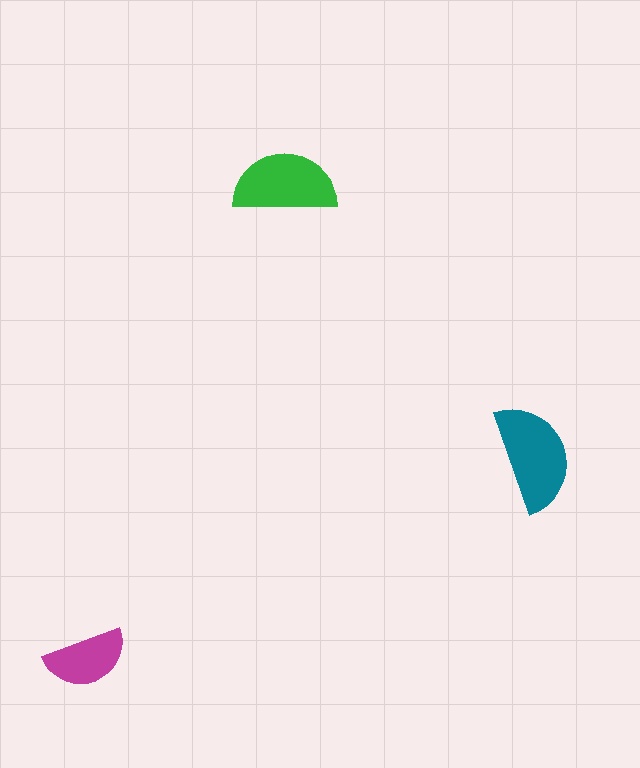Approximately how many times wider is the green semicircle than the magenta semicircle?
About 1.5 times wider.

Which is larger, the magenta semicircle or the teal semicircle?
The teal one.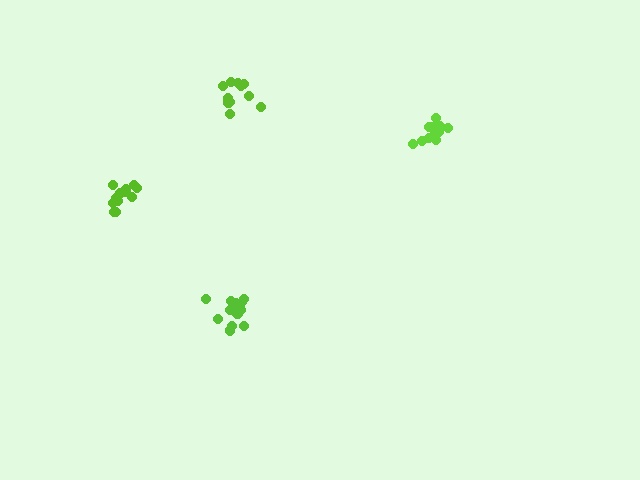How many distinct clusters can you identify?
There are 4 distinct clusters.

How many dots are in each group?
Group 1: 11 dots, Group 2: 13 dots, Group 3: 12 dots, Group 4: 13 dots (49 total).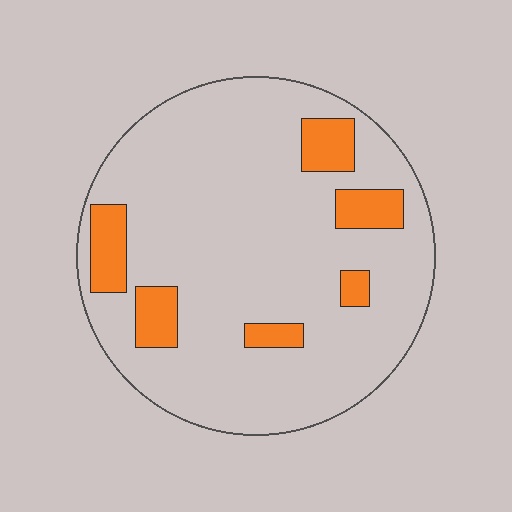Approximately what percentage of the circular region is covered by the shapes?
Approximately 15%.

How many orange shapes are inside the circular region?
6.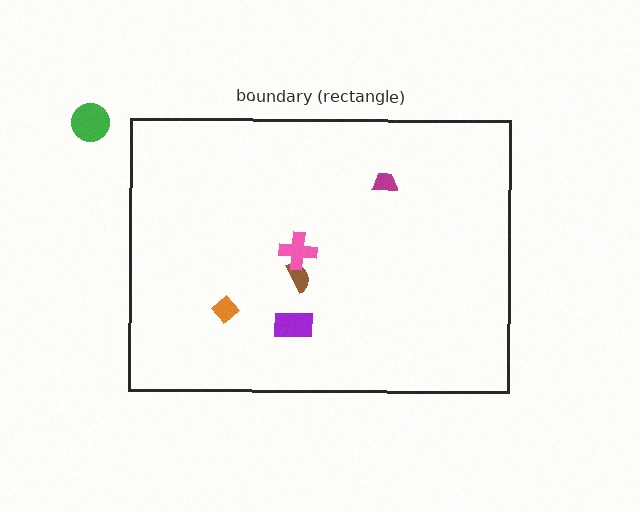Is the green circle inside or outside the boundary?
Outside.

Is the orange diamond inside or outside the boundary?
Inside.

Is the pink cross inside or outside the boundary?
Inside.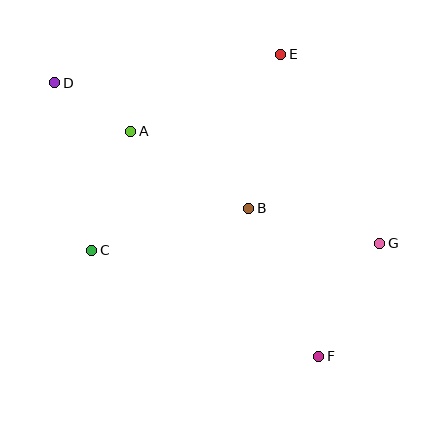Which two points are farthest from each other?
Points D and F are farthest from each other.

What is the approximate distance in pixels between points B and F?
The distance between B and F is approximately 164 pixels.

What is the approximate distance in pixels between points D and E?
The distance between D and E is approximately 228 pixels.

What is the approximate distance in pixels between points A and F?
The distance between A and F is approximately 293 pixels.